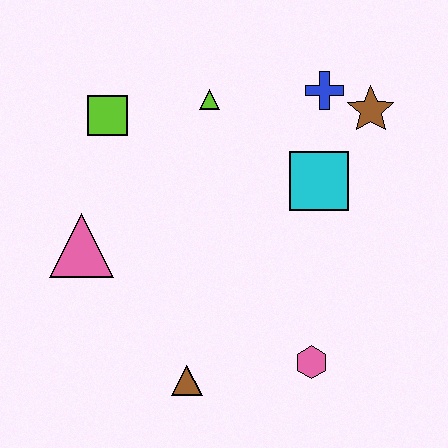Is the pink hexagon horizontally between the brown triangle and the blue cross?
Yes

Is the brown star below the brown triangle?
No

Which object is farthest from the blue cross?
The brown triangle is farthest from the blue cross.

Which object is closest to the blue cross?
The brown star is closest to the blue cross.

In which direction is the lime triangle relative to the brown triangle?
The lime triangle is above the brown triangle.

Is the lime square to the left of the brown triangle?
Yes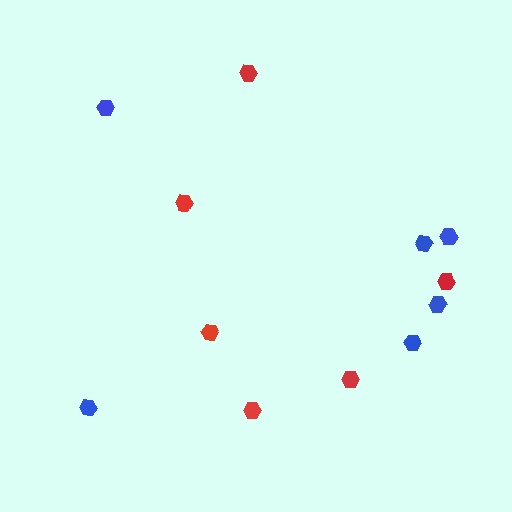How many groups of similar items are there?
There are 2 groups: one group of red hexagons (6) and one group of blue hexagons (6).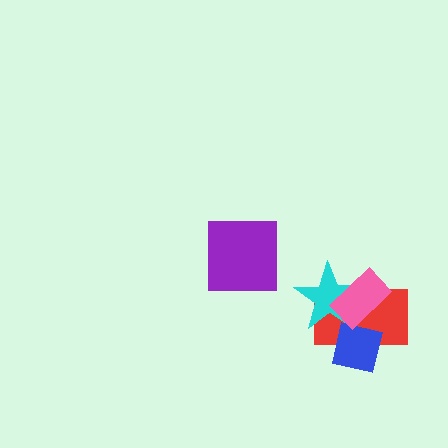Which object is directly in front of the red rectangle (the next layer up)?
The cyan star is directly in front of the red rectangle.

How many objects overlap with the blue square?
3 objects overlap with the blue square.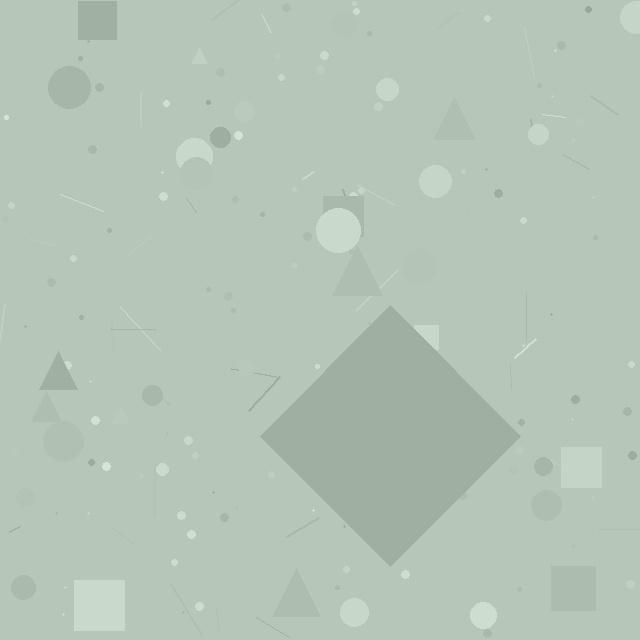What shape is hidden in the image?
A diamond is hidden in the image.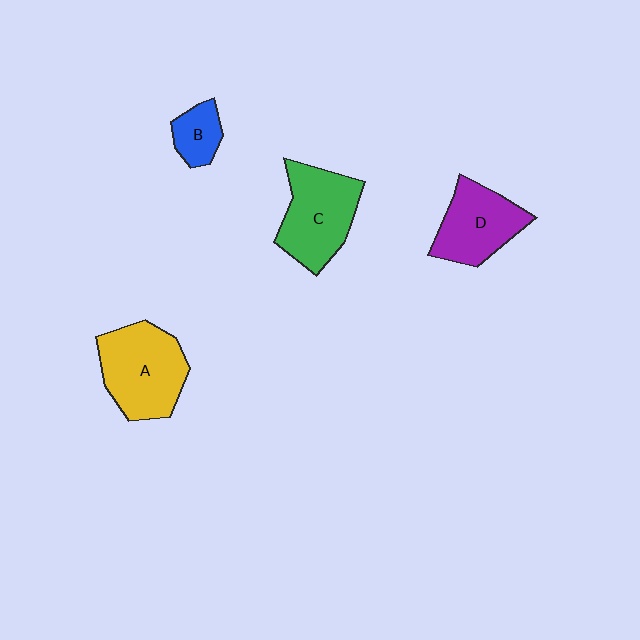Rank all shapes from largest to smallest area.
From largest to smallest: A (yellow), C (green), D (purple), B (blue).